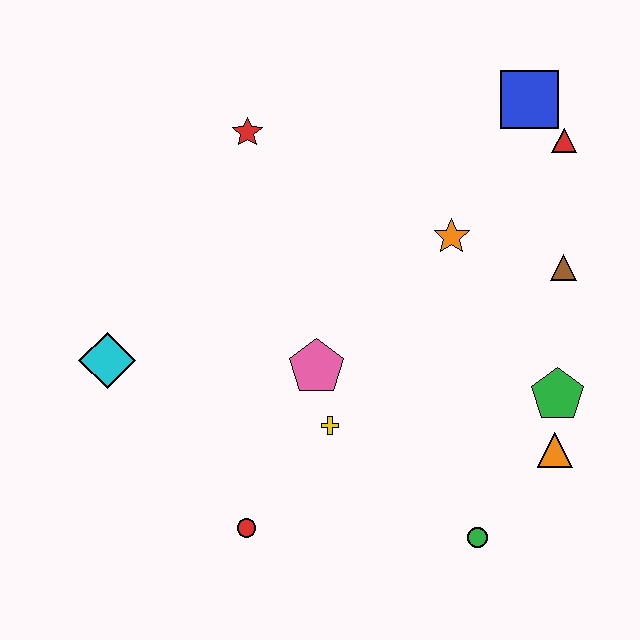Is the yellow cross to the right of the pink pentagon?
Yes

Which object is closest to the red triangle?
The blue square is closest to the red triangle.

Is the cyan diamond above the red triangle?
No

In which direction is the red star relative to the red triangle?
The red star is to the left of the red triangle.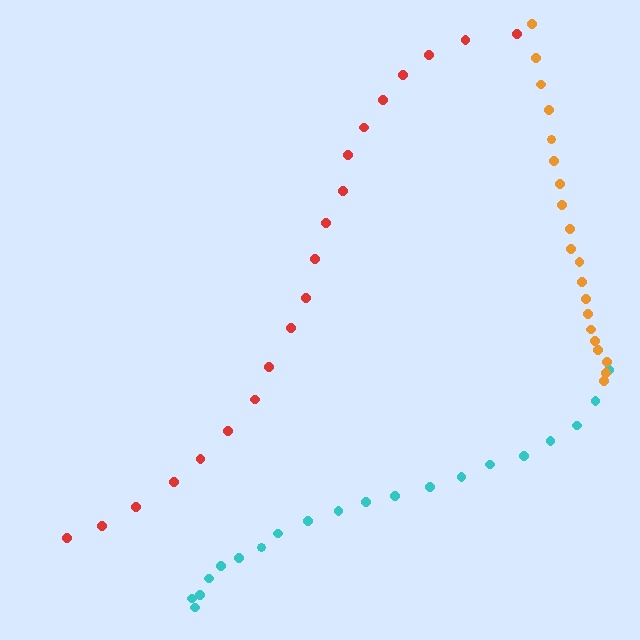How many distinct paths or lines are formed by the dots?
There are 3 distinct paths.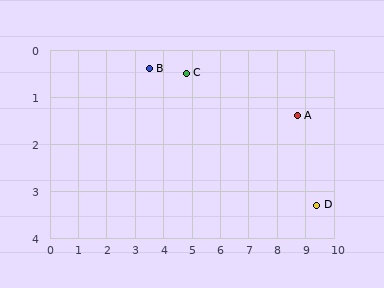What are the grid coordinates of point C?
Point C is at approximately (4.8, 0.5).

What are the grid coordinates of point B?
Point B is at approximately (3.5, 0.4).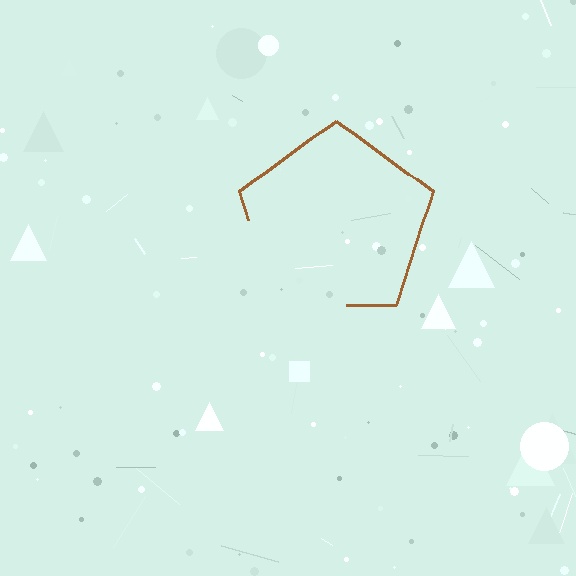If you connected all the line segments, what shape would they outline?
They would outline a pentagon.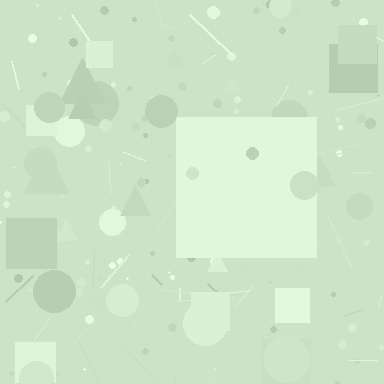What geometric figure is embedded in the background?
A square is embedded in the background.